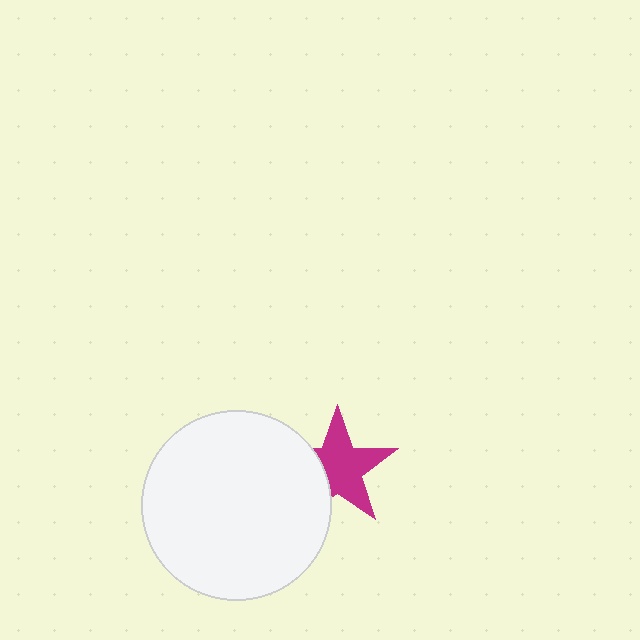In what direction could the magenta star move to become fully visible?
The magenta star could move right. That would shift it out from behind the white circle entirely.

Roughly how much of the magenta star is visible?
Most of it is visible (roughly 70%).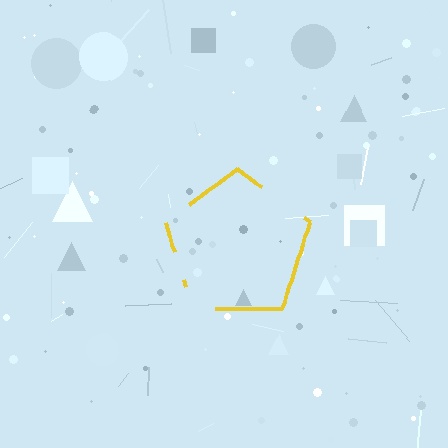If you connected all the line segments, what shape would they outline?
They would outline a pentagon.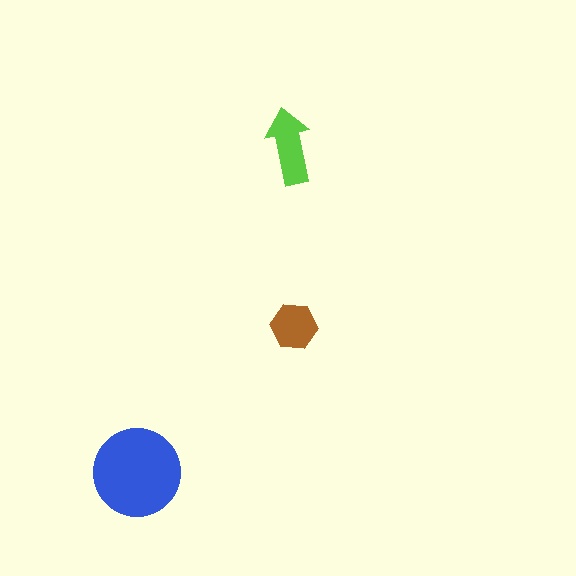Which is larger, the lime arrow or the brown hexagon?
The lime arrow.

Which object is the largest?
The blue circle.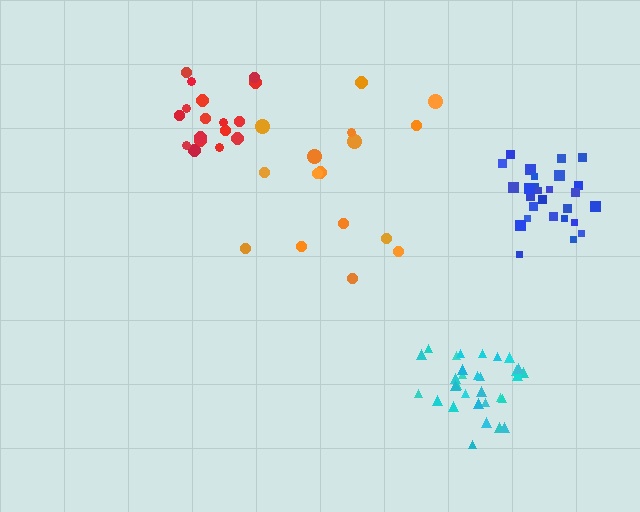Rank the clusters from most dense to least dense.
blue, cyan, red, orange.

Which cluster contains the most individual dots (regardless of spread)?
Cyan (31).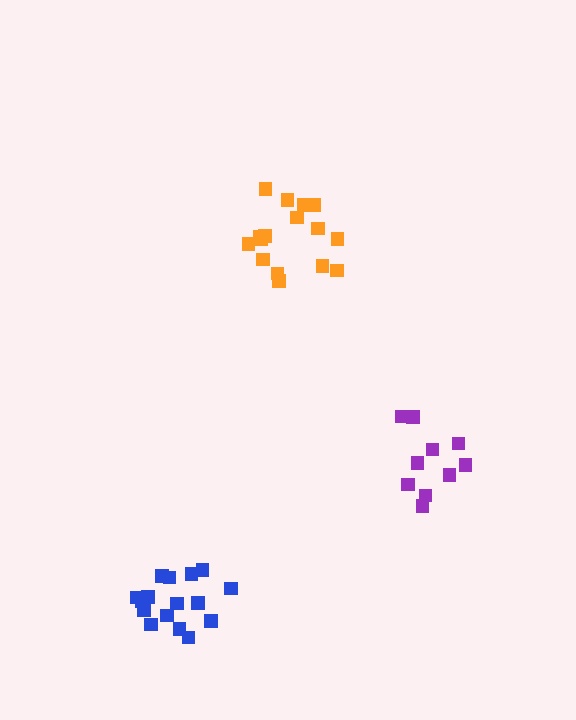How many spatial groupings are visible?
There are 3 spatial groupings.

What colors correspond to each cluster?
The clusters are colored: orange, blue, purple.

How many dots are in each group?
Group 1: 16 dots, Group 2: 16 dots, Group 3: 10 dots (42 total).